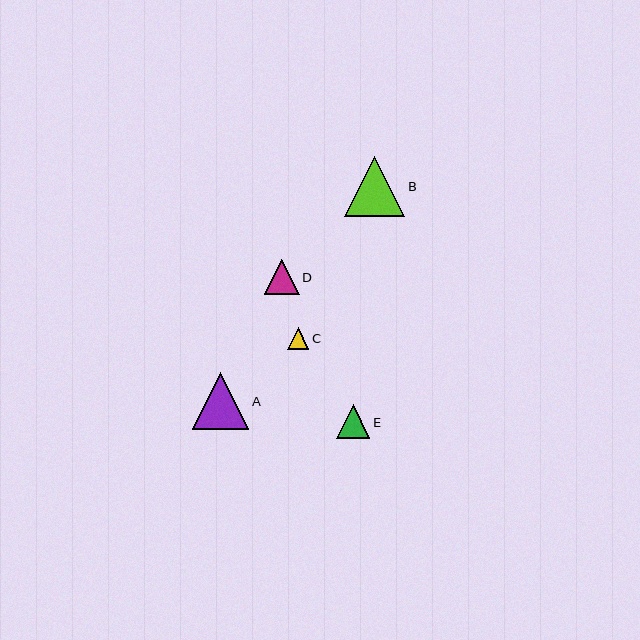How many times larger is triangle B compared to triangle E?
Triangle B is approximately 1.8 times the size of triangle E.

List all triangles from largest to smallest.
From largest to smallest: B, A, D, E, C.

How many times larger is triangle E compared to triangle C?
Triangle E is approximately 1.5 times the size of triangle C.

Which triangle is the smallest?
Triangle C is the smallest with a size of approximately 22 pixels.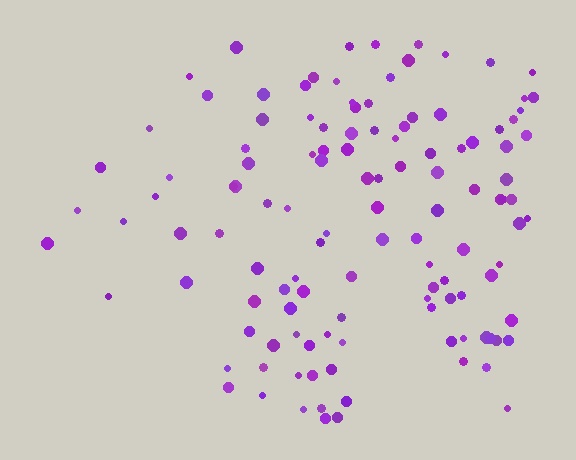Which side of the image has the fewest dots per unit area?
The left.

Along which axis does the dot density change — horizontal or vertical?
Horizontal.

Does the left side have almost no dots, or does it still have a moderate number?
Still a moderate number, just noticeably fewer than the right.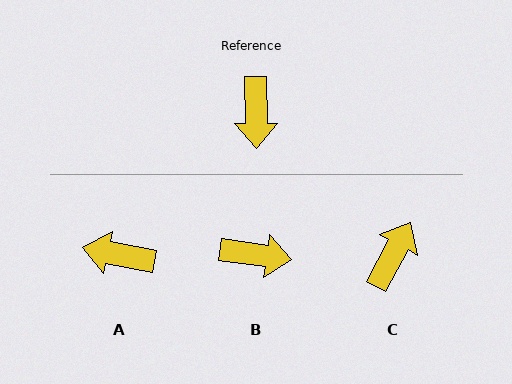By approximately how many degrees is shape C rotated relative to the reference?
Approximately 151 degrees counter-clockwise.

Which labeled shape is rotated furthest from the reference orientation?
C, about 151 degrees away.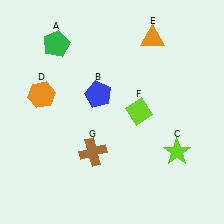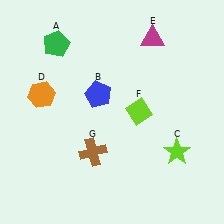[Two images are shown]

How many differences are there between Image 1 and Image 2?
There is 1 difference between the two images.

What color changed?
The triangle (E) changed from orange in Image 1 to magenta in Image 2.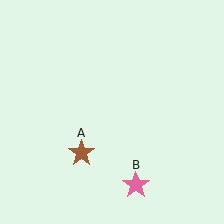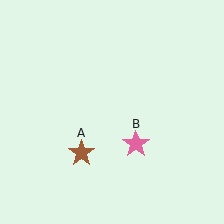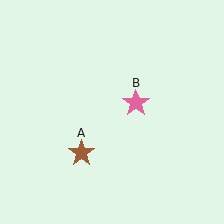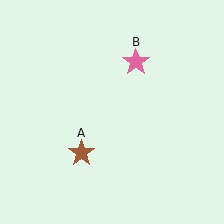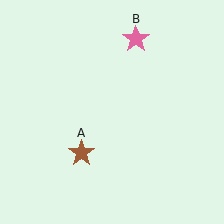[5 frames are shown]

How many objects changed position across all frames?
1 object changed position: pink star (object B).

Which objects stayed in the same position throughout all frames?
Brown star (object A) remained stationary.